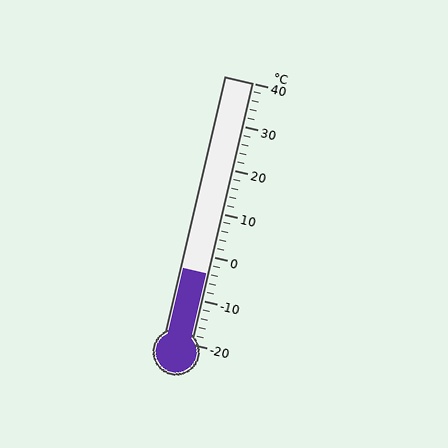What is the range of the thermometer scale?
The thermometer scale ranges from -20°C to 40°C.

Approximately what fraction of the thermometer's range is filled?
The thermometer is filled to approximately 25% of its range.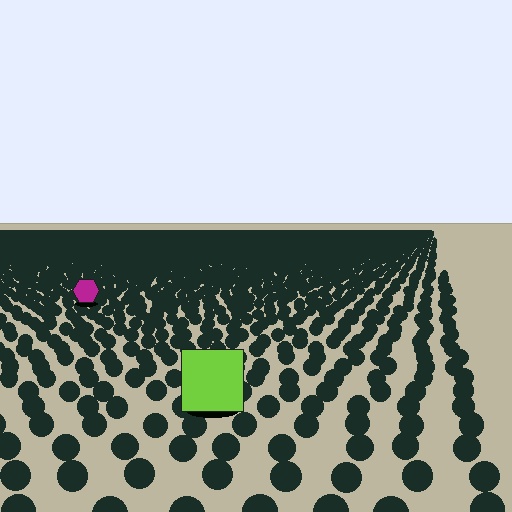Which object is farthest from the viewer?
The magenta hexagon is farthest from the viewer. It appears smaller and the ground texture around it is denser.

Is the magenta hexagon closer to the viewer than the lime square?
No. The lime square is closer — you can tell from the texture gradient: the ground texture is coarser near it.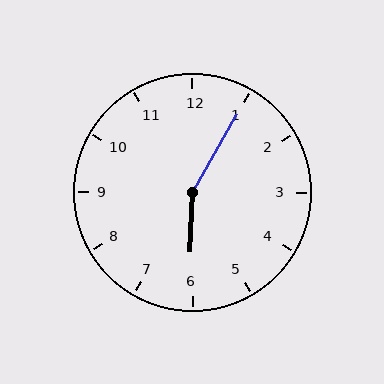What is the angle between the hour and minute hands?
Approximately 152 degrees.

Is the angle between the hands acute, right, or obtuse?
It is obtuse.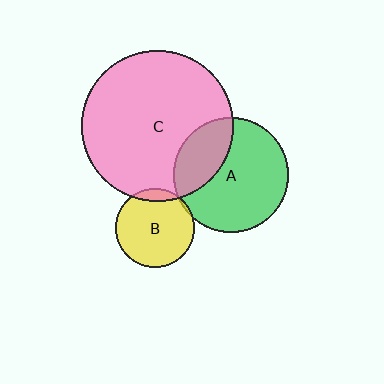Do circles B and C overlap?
Yes.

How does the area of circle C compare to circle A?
Approximately 1.7 times.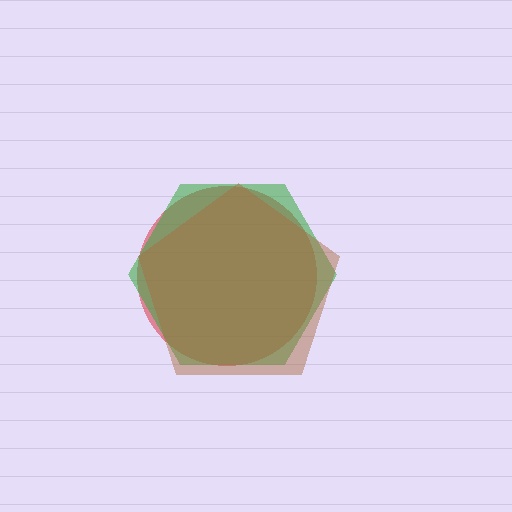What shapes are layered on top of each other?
The layered shapes are: a red circle, a green hexagon, a brown pentagon.